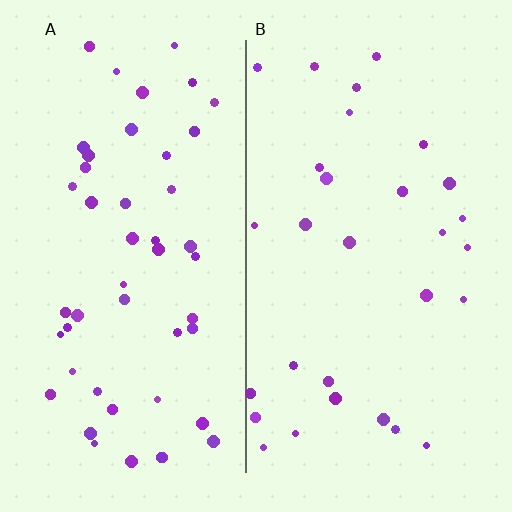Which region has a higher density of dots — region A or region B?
A (the left).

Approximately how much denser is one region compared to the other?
Approximately 1.7× — region A over region B.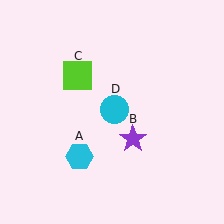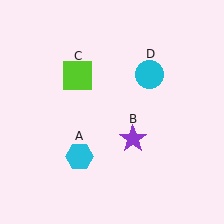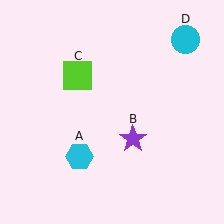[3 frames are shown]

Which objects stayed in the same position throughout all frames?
Cyan hexagon (object A) and purple star (object B) and lime square (object C) remained stationary.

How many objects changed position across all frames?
1 object changed position: cyan circle (object D).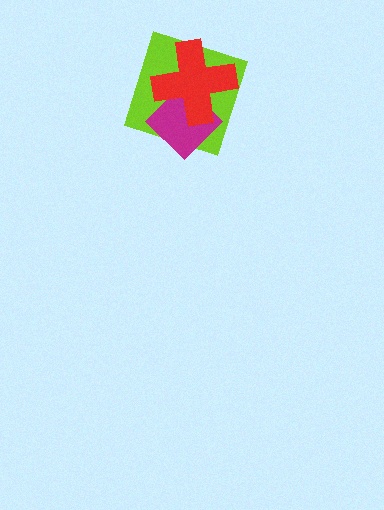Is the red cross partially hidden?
No, no other shape covers it.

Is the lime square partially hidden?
Yes, it is partially covered by another shape.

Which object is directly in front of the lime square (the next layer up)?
The magenta diamond is directly in front of the lime square.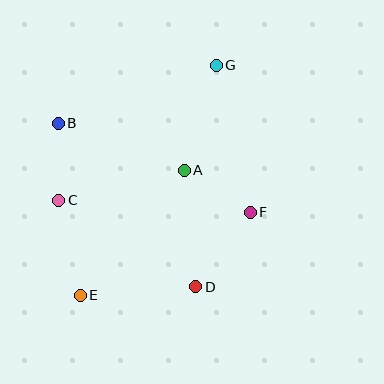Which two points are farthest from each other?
Points E and G are farthest from each other.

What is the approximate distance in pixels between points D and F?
The distance between D and F is approximately 92 pixels.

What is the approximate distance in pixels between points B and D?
The distance between B and D is approximately 213 pixels.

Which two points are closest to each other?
Points B and C are closest to each other.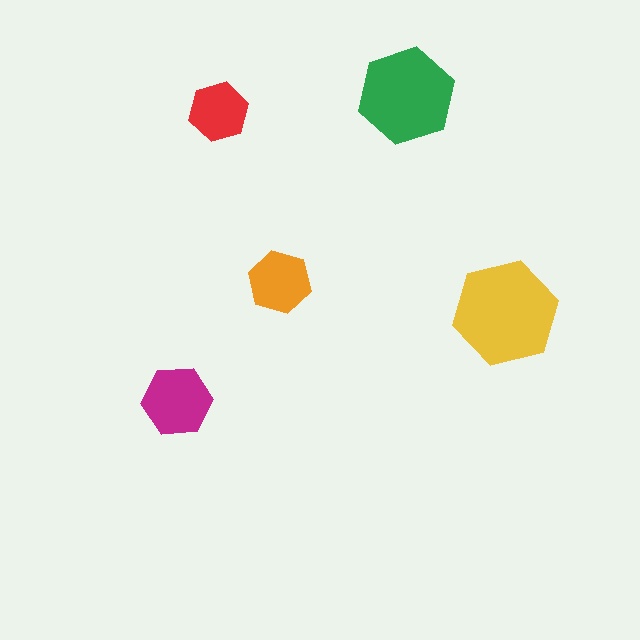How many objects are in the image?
There are 5 objects in the image.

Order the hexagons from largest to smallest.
the yellow one, the green one, the magenta one, the orange one, the red one.